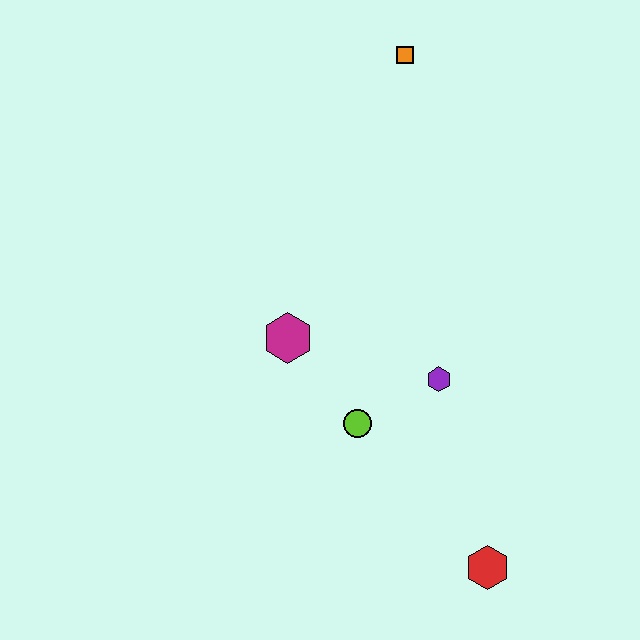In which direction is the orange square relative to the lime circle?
The orange square is above the lime circle.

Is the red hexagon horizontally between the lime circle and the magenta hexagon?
No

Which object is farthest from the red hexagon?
The orange square is farthest from the red hexagon.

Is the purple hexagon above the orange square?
No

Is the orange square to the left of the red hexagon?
Yes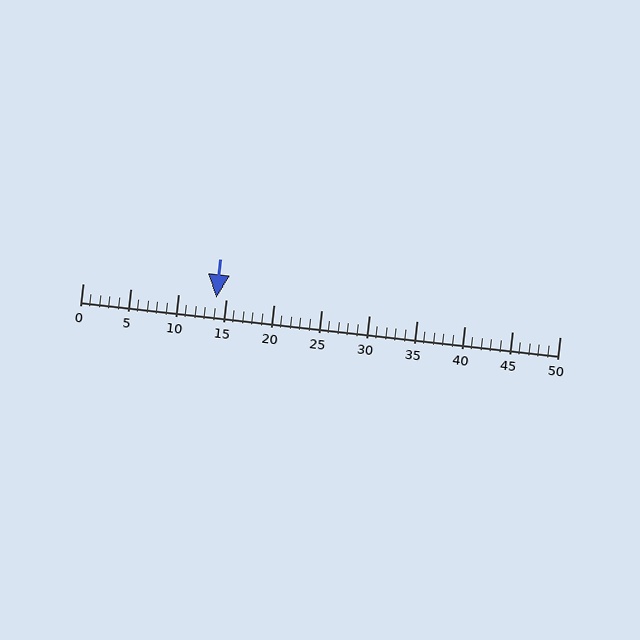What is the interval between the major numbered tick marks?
The major tick marks are spaced 5 units apart.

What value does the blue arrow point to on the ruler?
The blue arrow points to approximately 14.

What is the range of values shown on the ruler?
The ruler shows values from 0 to 50.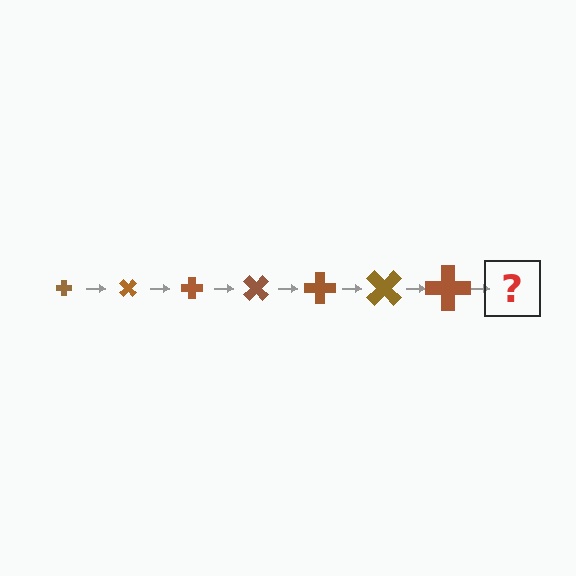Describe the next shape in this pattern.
It should be a cross, larger than the previous one and rotated 315 degrees from the start.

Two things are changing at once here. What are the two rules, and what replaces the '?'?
The two rules are that the cross grows larger each step and it rotates 45 degrees each step. The '?' should be a cross, larger than the previous one and rotated 315 degrees from the start.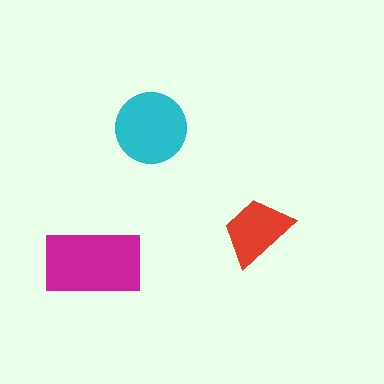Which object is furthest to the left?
The magenta rectangle is leftmost.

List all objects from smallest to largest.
The red trapezoid, the cyan circle, the magenta rectangle.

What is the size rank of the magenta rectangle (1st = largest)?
1st.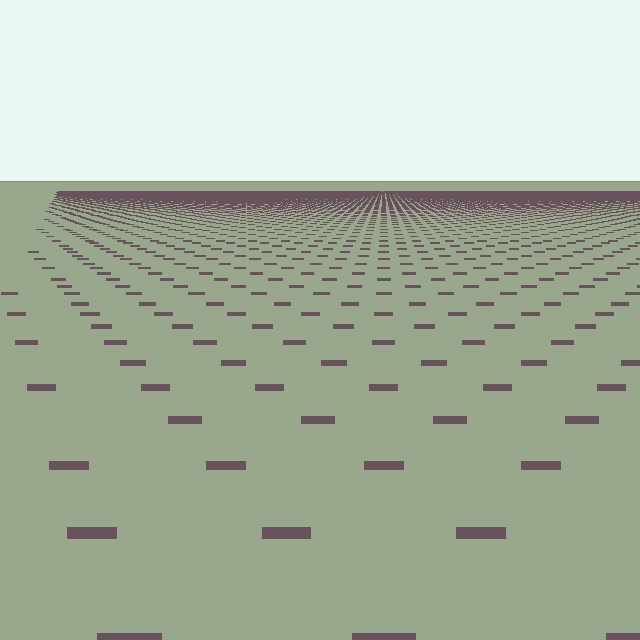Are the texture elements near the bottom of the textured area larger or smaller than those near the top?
Larger. Near the bottom, elements are closer to the viewer and appear at a bigger on-screen size.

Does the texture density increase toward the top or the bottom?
Density increases toward the top.